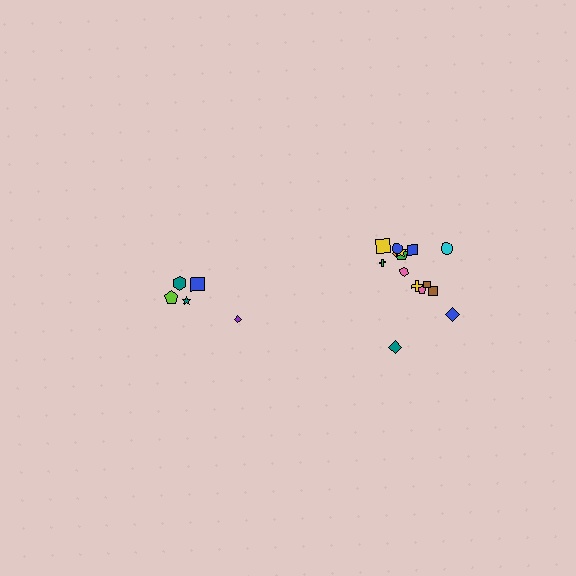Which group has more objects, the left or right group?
The right group.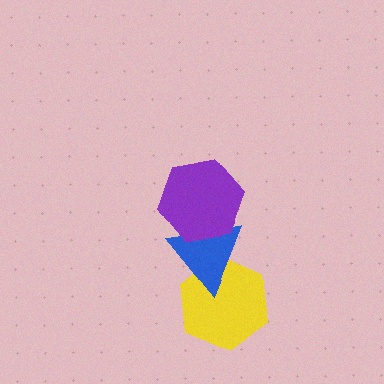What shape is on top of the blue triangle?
The purple hexagon is on top of the blue triangle.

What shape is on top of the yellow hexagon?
The blue triangle is on top of the yellow hexagon.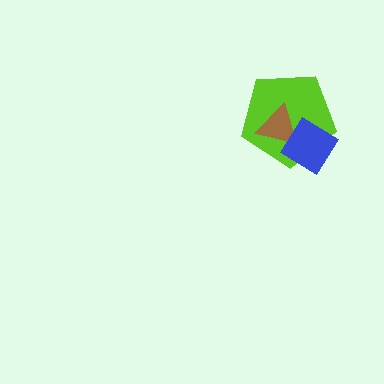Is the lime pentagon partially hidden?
Yes, it is partially covered by another shape.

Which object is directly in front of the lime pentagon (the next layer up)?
The brown triangle is directly in front of the lime pentagon.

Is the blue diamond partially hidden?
No, no other shape covers it.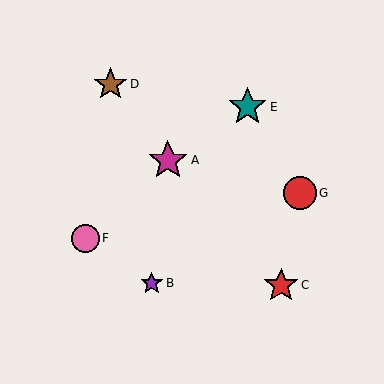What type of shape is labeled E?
Shape E is a teal star.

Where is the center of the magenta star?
The center of the magenta star is at (168, 160).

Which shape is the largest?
The magenta star (labeled A) is the largest.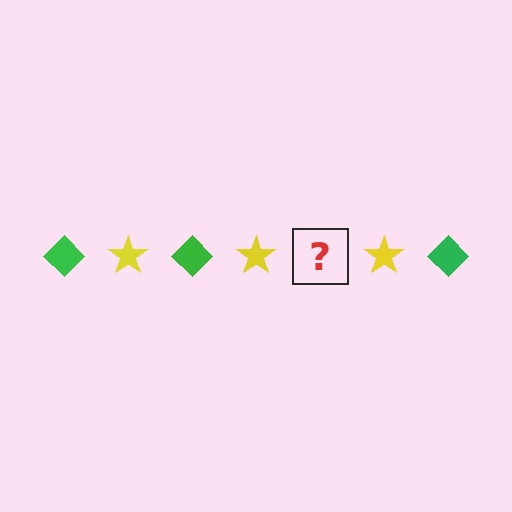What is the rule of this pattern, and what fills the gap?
The rule is that the pattern alternates between green diamond and yellow star. The gap should be filled with a green diamond.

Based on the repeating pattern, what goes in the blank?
The blank should be a green diamond.